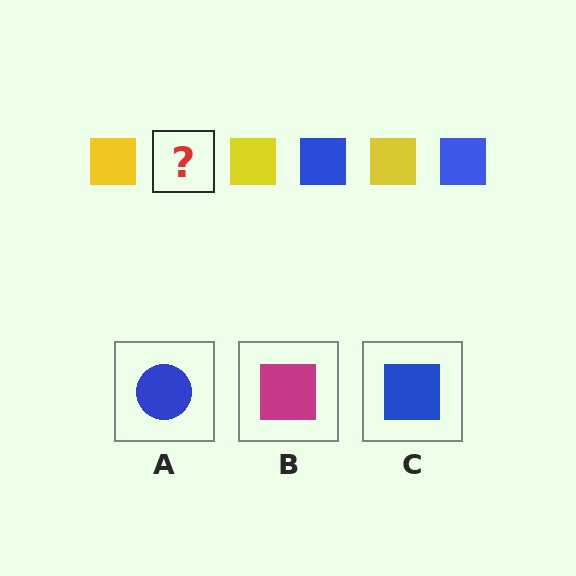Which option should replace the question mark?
Option C.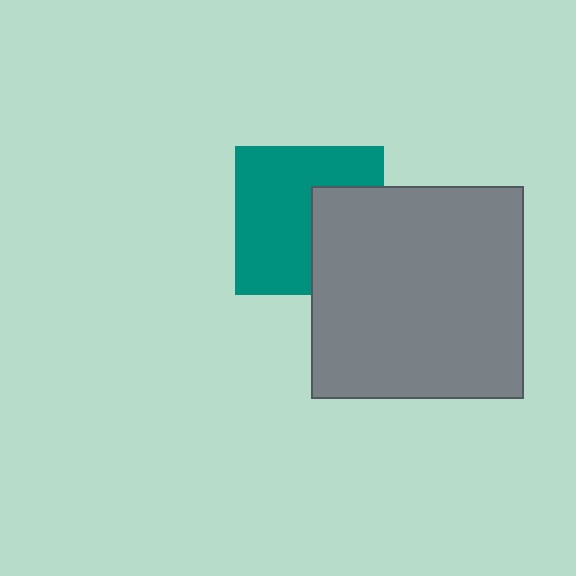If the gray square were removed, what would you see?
You would see the complete teal square.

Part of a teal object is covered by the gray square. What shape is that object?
It is a square.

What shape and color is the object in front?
The object in front is a gray square.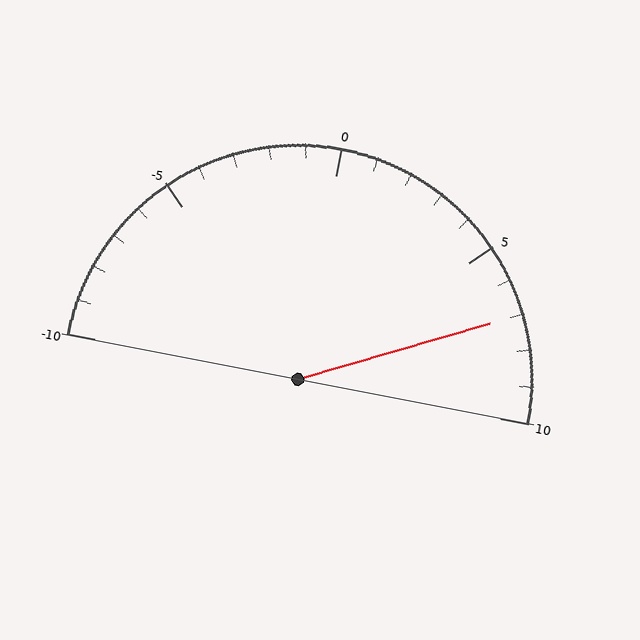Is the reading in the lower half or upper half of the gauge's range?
The reading is in the upper half of the range (-10 to 10).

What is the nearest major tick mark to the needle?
The nearest major tick mark is 5.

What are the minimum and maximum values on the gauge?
The gauge ranges from -10 to 10.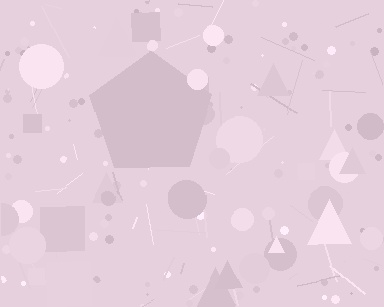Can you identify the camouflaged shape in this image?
The camouflaged shape is a pentagon.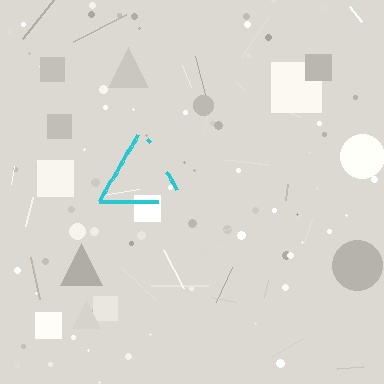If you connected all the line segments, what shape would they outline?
They would outline a triangle.